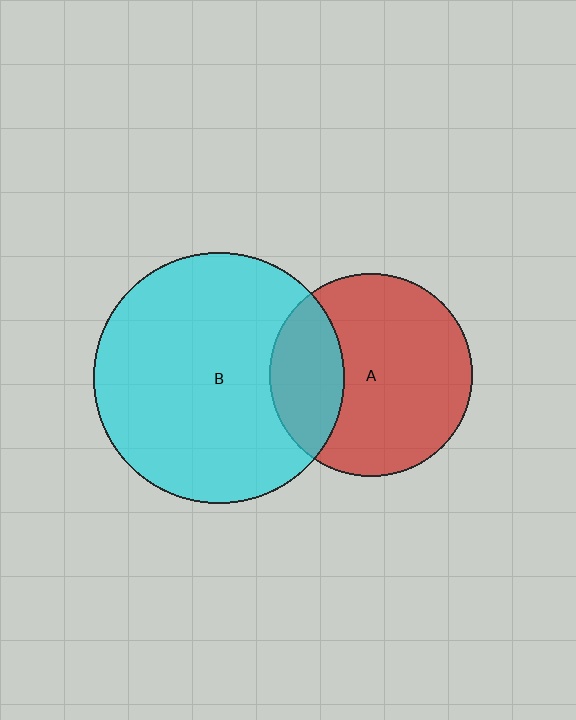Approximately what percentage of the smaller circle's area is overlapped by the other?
Approximately 25%.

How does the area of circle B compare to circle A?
Approximately 1.5 times.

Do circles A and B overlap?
Yes.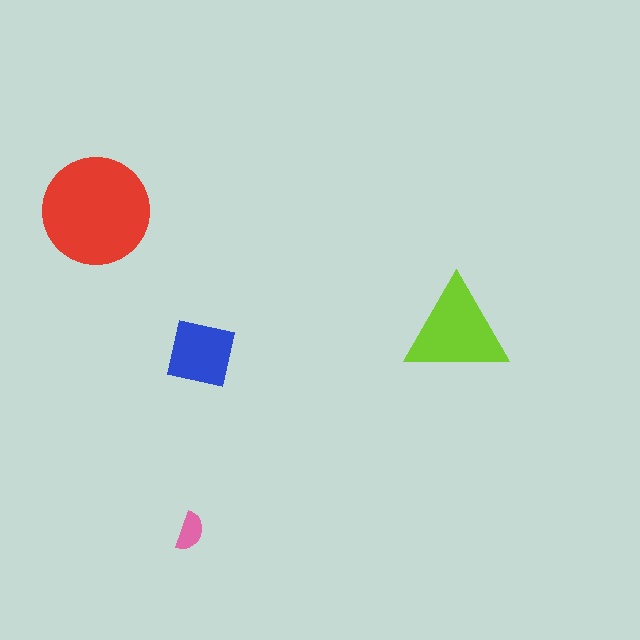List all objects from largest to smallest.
The red circle, the lime triangle, the blue square, the pink semicircle.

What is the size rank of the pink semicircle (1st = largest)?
4th.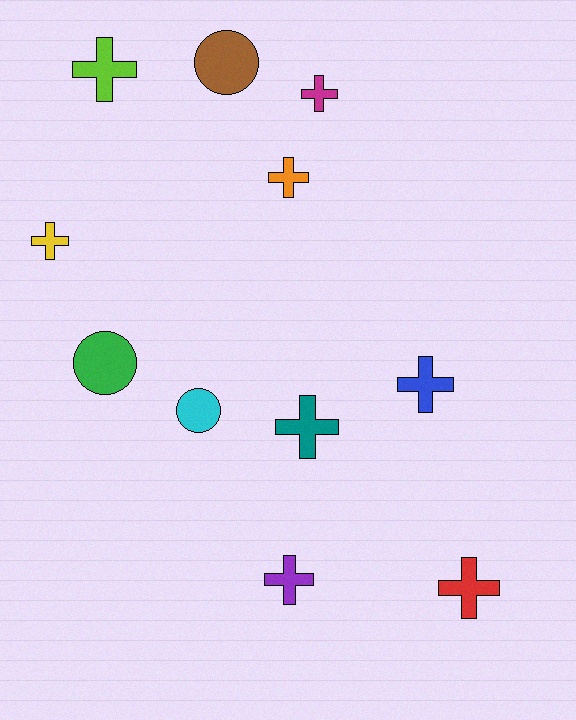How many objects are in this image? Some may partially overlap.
There are 11 objects.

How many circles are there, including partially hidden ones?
There are 3 circles.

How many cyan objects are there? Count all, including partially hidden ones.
There is 1 cyan object.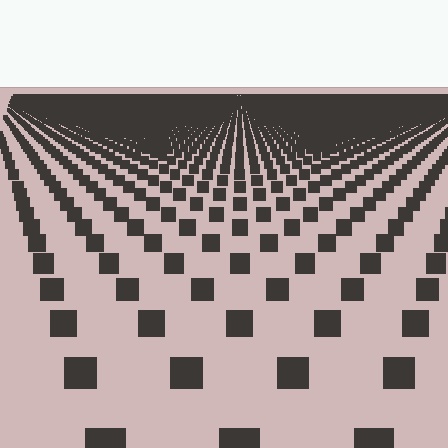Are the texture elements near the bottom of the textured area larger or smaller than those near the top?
Larger. Near the bottom, elements are closer to the viewer and appear at a bigger on-screen size.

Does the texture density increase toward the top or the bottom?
Density increases toward the top.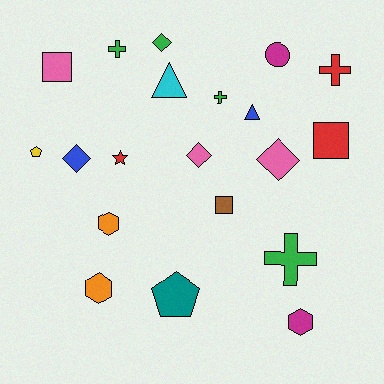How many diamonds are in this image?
There are 4 diamonds.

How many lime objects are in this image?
There are no lime objects.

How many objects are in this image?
There are 20 objects.